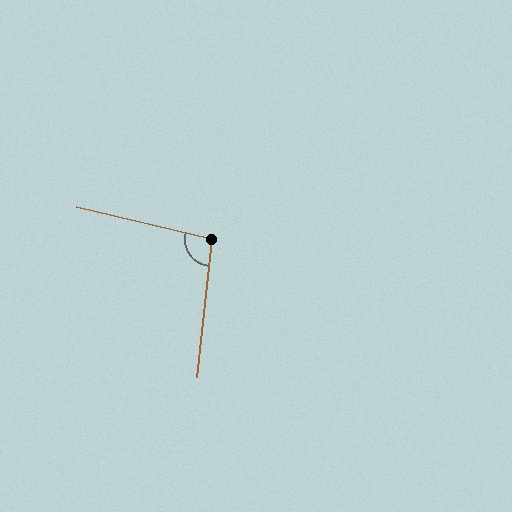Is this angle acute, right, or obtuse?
It is obtuse.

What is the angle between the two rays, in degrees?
Approximately 97 degrees.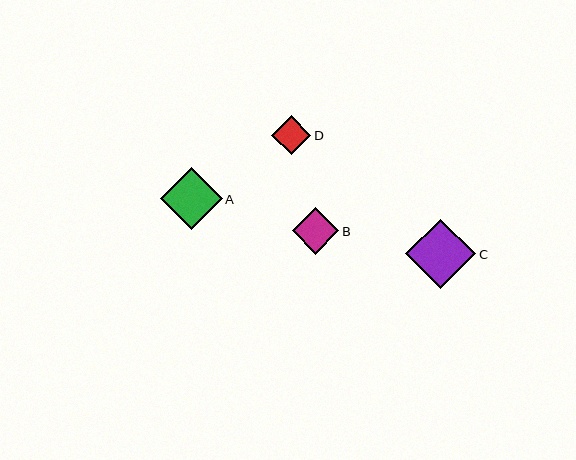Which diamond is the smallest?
Diamond D is the smallest with a size of approximately 39 pixels.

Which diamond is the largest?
Diamond C is the largest with a size of approximately 70 pixels.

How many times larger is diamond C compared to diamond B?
Diamond C is approximately 1.5 times the size of diamond B.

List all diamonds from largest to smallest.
From largest to smallest: C, A, B, D.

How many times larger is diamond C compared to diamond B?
Diamond C is approximately 1.5 times the size of diamond B.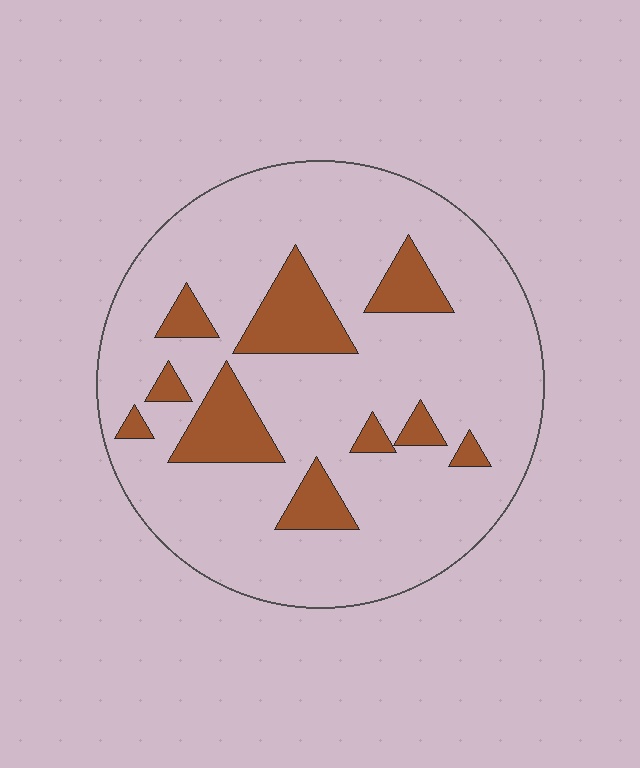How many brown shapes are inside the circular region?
10.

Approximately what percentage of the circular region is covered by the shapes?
Approximately 15%.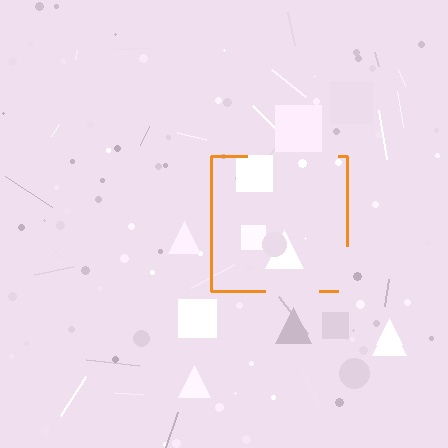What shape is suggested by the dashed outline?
The dashed outline suggests a square.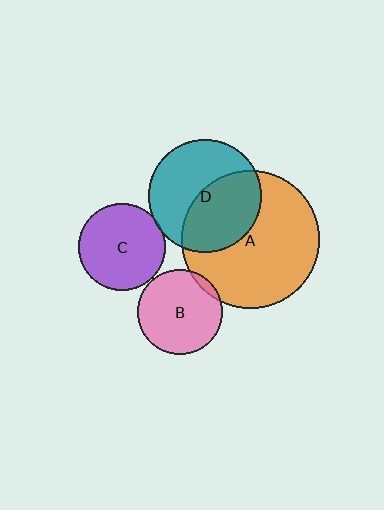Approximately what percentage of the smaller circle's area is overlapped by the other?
Approximately 5%.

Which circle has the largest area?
Circle A (orange).